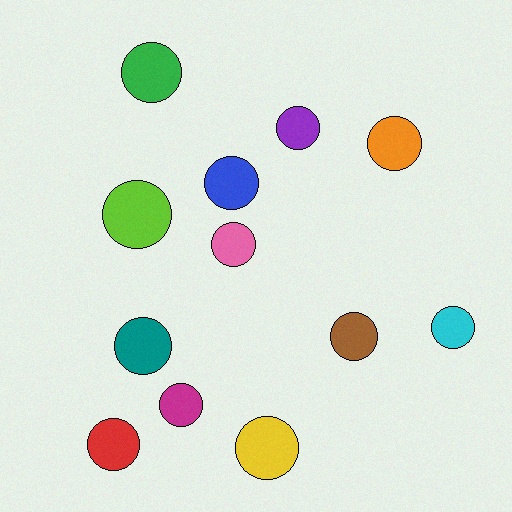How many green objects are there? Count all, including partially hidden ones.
There is 1 green object.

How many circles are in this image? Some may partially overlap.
There are 12 circles.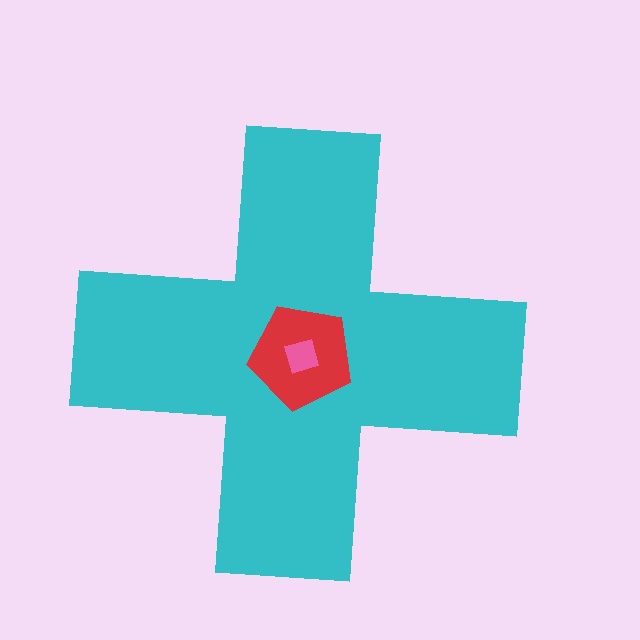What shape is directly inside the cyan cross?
The red pentagon.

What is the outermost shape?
The cyan cross.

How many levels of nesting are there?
3.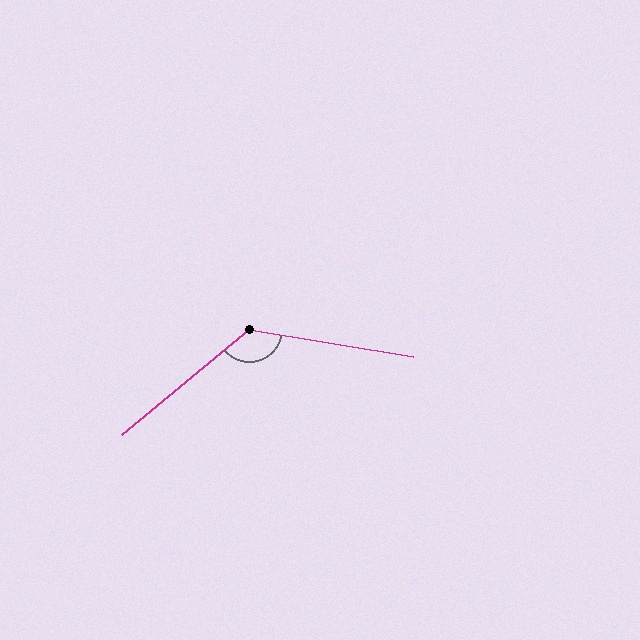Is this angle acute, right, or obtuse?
It is obtuse.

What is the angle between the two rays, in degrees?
Approximately 131 degrees.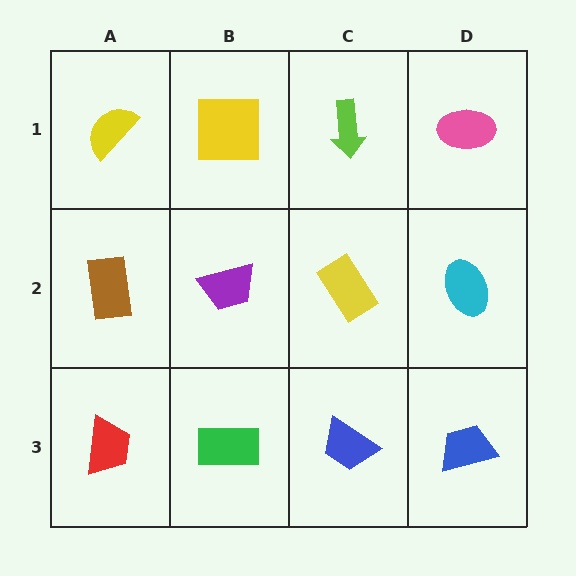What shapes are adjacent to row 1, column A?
A brown rectangle (row 2, column A), a yellow square (row 1, column B).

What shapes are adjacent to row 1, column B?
A purple trapezoid (row 2, column B), a yellow semicircle (row 1, column A), a lime arrow (row 1, column C).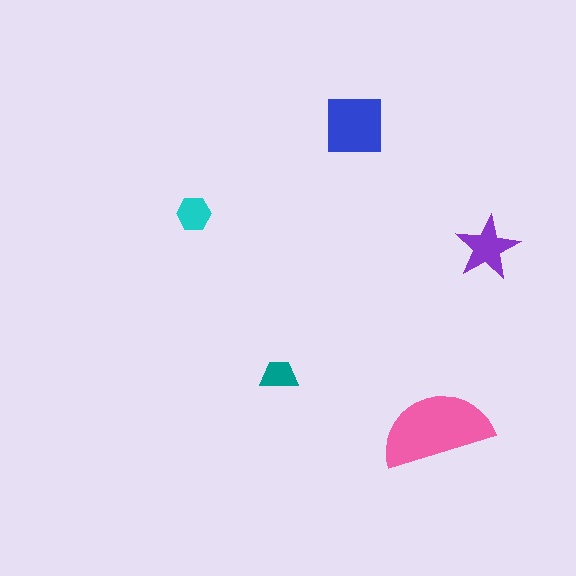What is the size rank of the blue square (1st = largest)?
2nd.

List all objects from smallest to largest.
The teal trapezoid, the cyan hexagon, the purple star, the blue square, the pink semicircle.